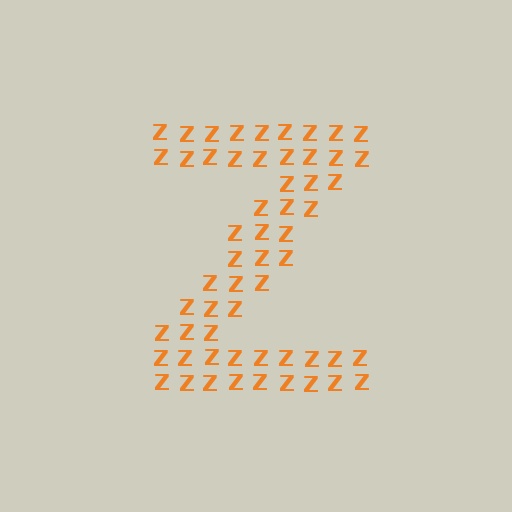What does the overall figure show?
The overall figure shows the letter Z.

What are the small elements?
The small elements are letter Z's.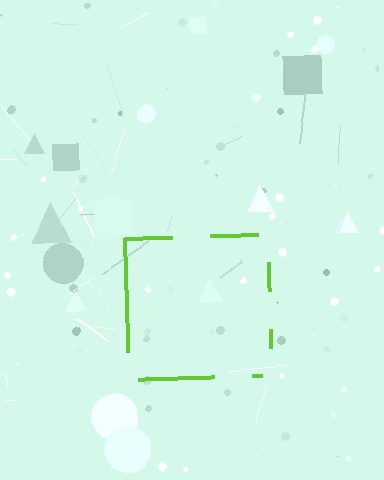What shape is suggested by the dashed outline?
The dashed outline suggests a square.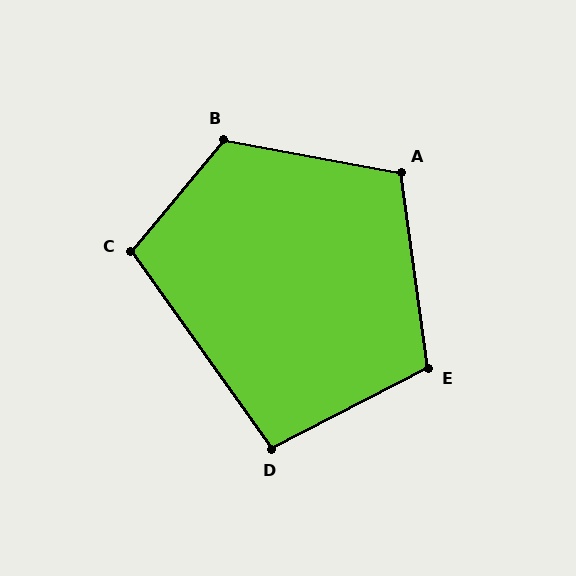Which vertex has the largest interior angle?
B, at approximately 119 degrees.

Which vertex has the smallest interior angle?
D, at approximately 98 degrees.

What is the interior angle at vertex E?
Approximately 109 degrees (obtuse).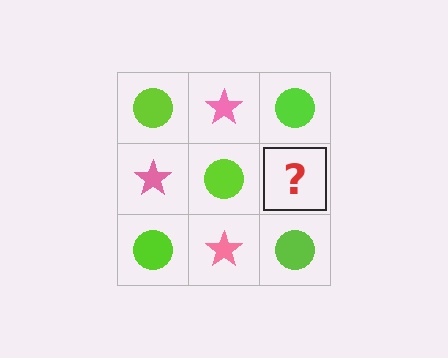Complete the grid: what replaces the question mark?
The question mark should be replaced with a pink star.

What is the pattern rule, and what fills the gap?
The rule is that it alternates lime circle and pink star in a checkerboard pattern. The gap should be filled with a pink star.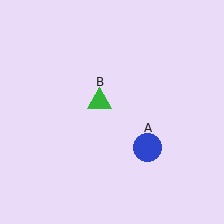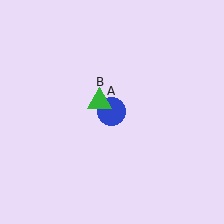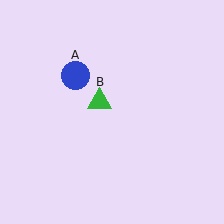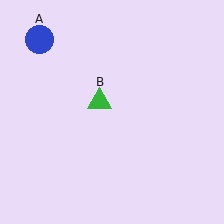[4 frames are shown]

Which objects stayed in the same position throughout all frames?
Green triangle (object B) remained stationary.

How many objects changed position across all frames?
1 object changed position: blue circle (object A).